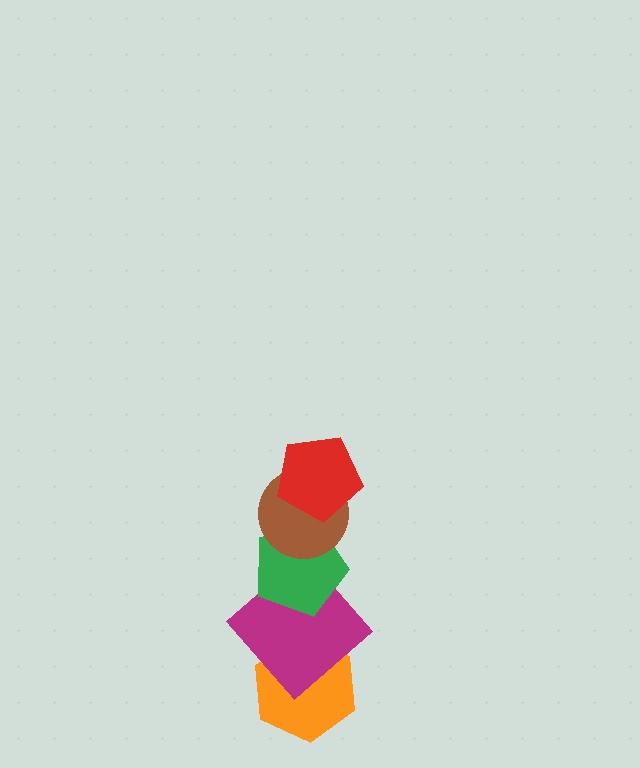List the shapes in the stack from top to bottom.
From top to bottom: the red pentagon, the brown circle, the green pentagon, the magenta diamond, the orange hexagon.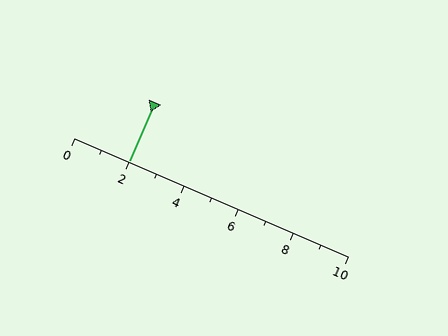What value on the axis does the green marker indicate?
The marker indicates approximately 2.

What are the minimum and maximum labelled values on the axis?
The axis runs from 0 to 10.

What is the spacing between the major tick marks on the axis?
The major ticks are spaced 2 apart.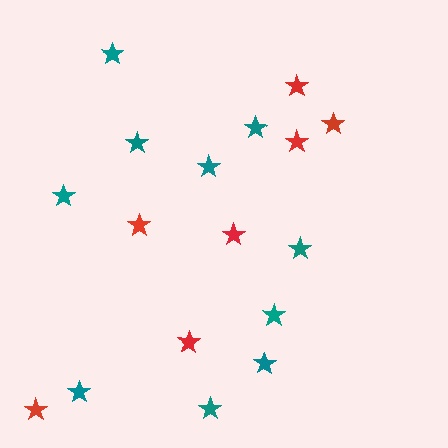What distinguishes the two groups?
There are 2 groups: one group of red stars (7) and one group of teal stars (10).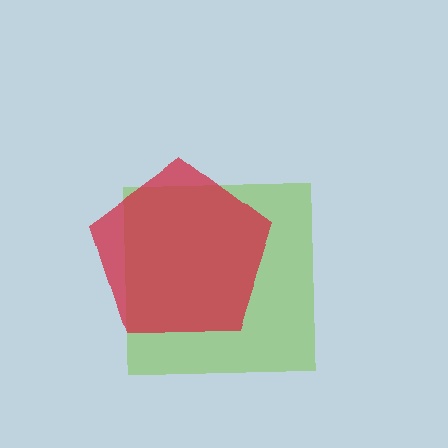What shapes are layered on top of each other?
The layered shapes are: a lime square, a red pentagon.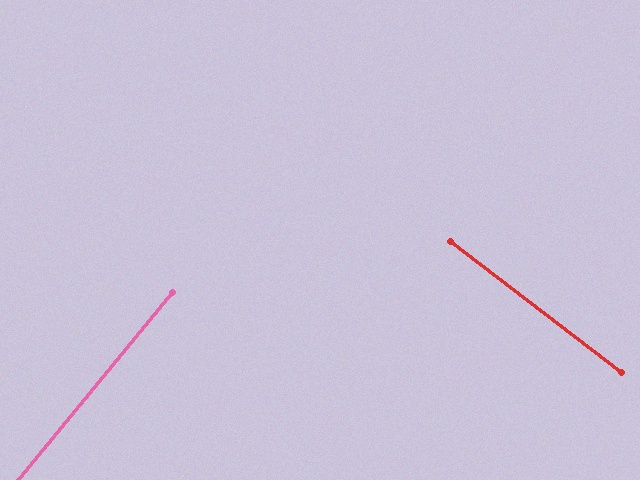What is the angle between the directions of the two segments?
Approximately 88 degrees.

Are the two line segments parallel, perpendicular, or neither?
Perpendicular — they meet at approximately 88°.